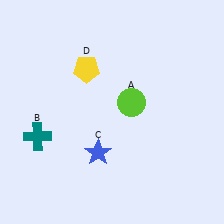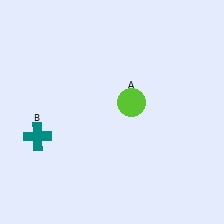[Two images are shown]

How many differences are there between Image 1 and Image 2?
There are 2 differences between the two images.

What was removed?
The blue star (C), the yellow pentagon (D) were removed in Image 2.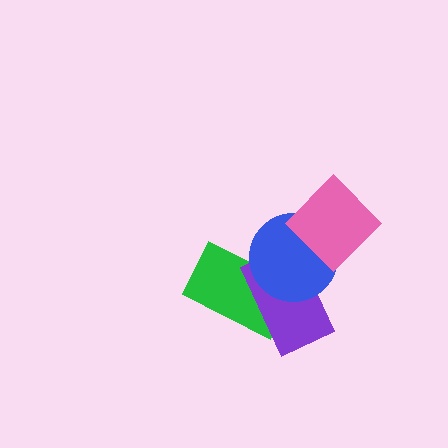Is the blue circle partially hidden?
Yes, it is partially covered by another shape.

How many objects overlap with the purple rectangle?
2 objects overlap with the purple rectangle.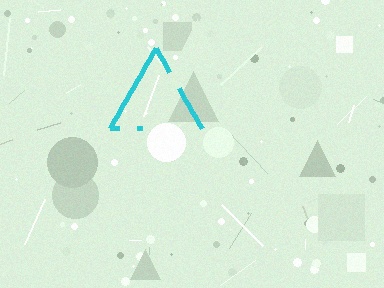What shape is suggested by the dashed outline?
The dashed outline suggests a triangle.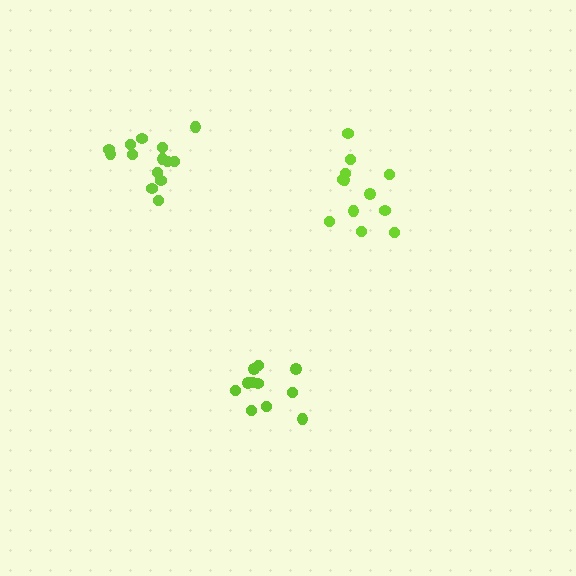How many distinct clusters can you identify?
There are 3 distinct clusters.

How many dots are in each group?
Group 1: 12 dots, Group 2: 11 dots, Group 3: 14 dots (37 total).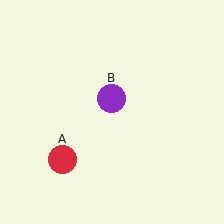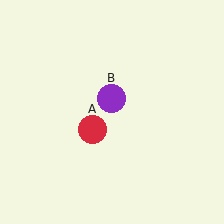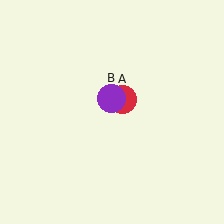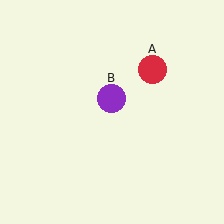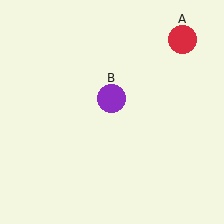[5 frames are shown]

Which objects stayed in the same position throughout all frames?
Purple circle (object B) remained stationary.